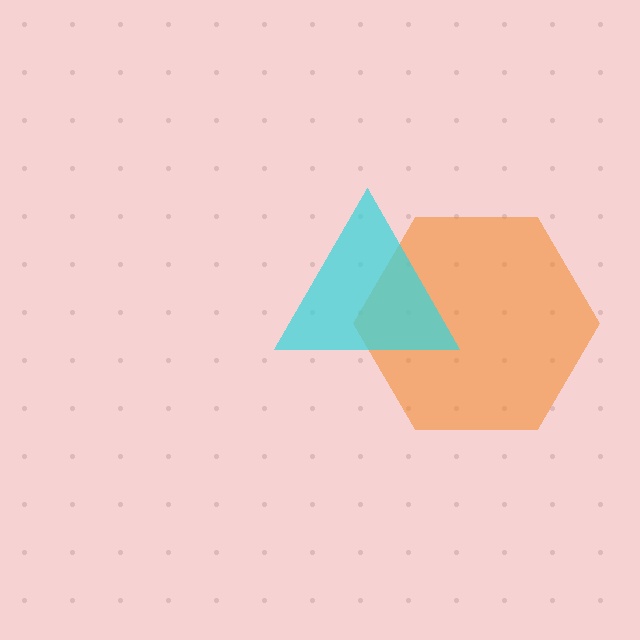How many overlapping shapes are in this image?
There are 2 overlapping shapes in the image.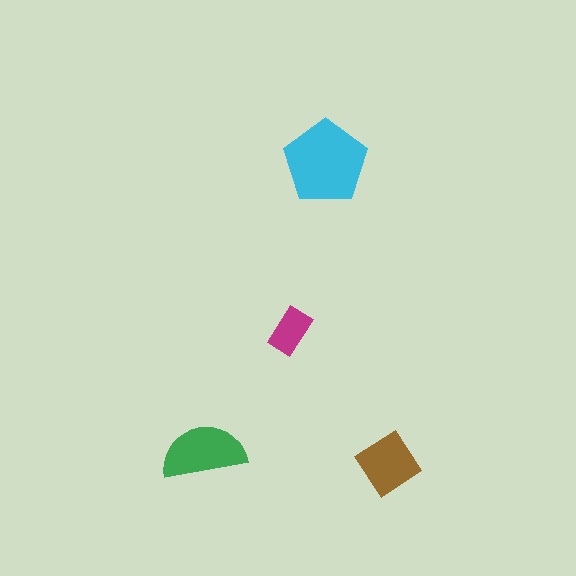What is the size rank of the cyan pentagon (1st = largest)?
1st.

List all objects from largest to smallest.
The cyan pentagon, the green semicircle, the brown diamond, the magenta rectangle.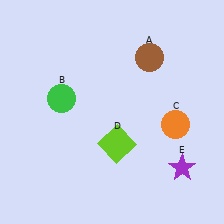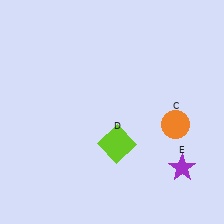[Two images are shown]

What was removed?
The brown circle (A), the green circle (B) were removed in Image 2.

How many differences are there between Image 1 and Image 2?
There are 2 differences between the two images.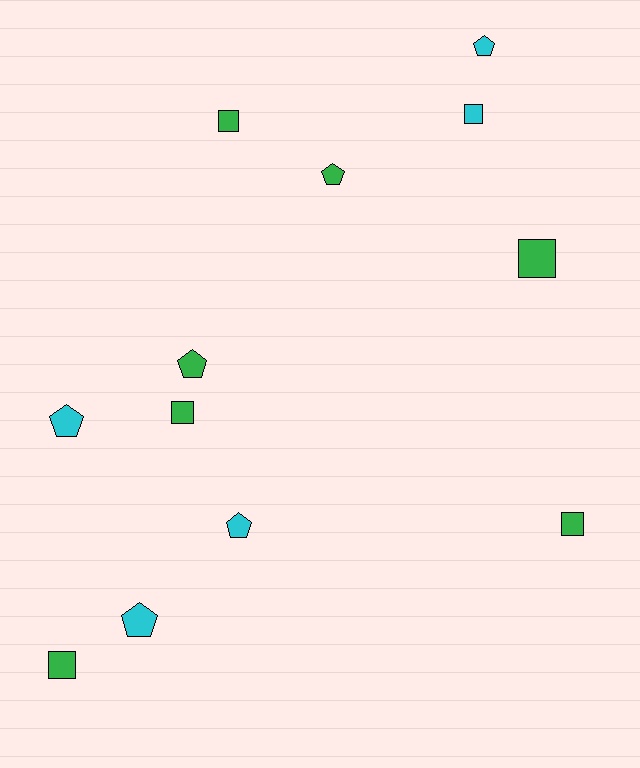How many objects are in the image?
There are 12 objects.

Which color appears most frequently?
Green, with 7 objects.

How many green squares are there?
There are 5 green squares.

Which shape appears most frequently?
Pentagon, with 6 objects.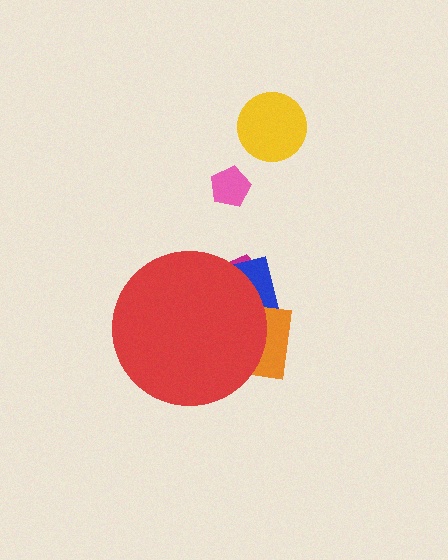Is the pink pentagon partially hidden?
No, the pink pentagon is fully visible.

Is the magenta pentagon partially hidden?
Yes, the magenta pentagon is partially hidden behind the red circle.